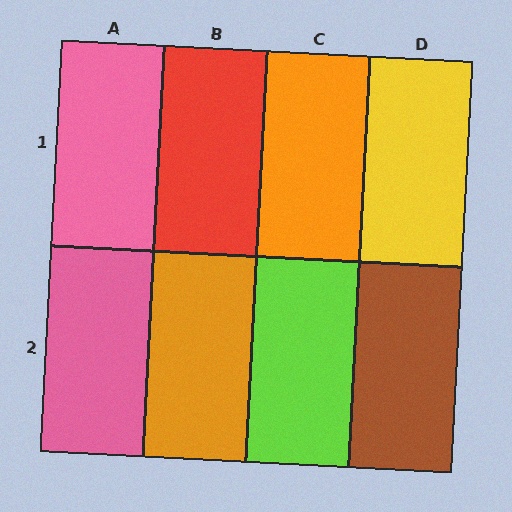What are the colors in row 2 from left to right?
Pink, orange, lime, brown.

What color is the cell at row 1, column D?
Yellow.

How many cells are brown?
1 cell is brown.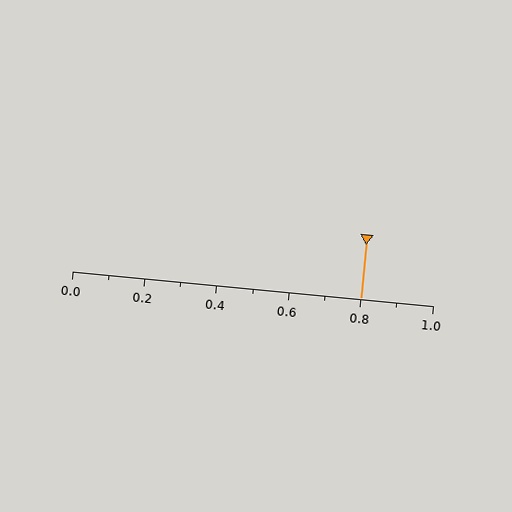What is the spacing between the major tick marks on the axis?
The major ticks are spaced 0.2 apart.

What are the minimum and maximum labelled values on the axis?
The axis runs from 0.0 to 1.0.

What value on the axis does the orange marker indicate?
The marker indicates approximately 0.8.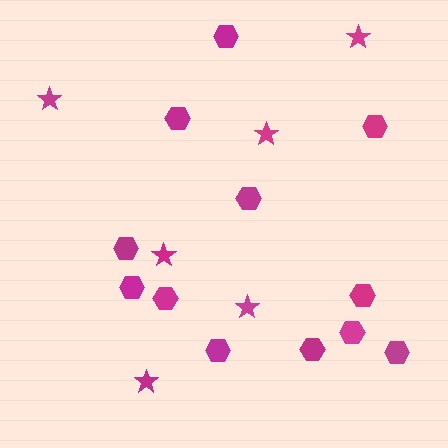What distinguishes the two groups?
There are 2 groups: one group of stars (6) and one group of hexagons (12).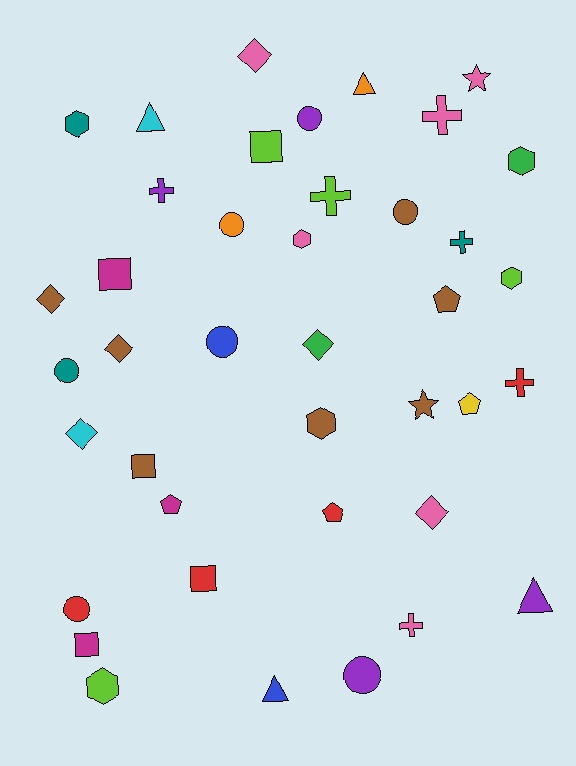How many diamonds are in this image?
There are 6 diamonds.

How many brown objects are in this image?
There are 7 brown objects.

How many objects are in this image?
There are 40 objects.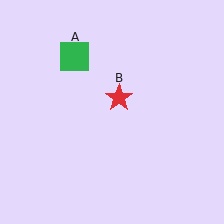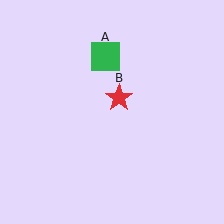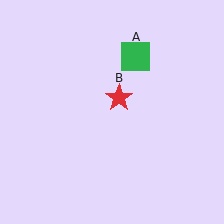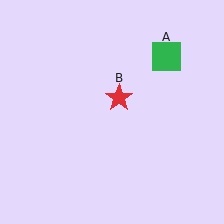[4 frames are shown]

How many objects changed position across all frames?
1 object changed position: green square (object A).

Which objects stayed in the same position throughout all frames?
Red star (object B) remained stationary.